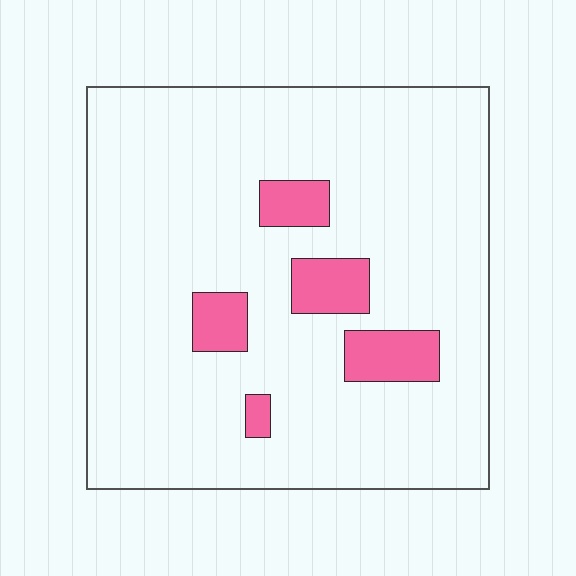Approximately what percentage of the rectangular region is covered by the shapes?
Approximately 10%.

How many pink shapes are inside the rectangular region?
5.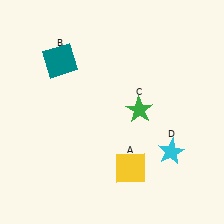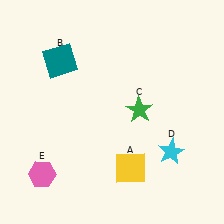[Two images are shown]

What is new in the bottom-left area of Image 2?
A pink hexagon (E) was added in the bottom-left area of Image 2.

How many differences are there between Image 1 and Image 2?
There is 1 difference between the two images.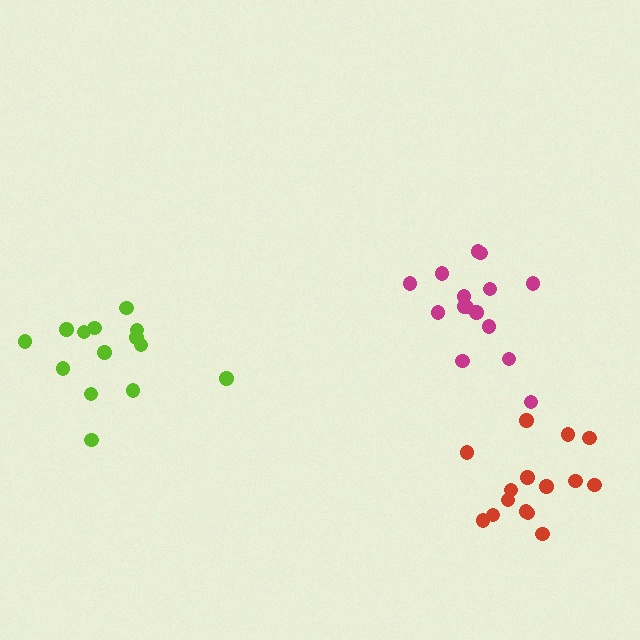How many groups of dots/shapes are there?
There are 3 groups.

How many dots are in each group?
Group 1: 15 dots, Group 2: 14 dots, Group 3: 15 dots (44 total).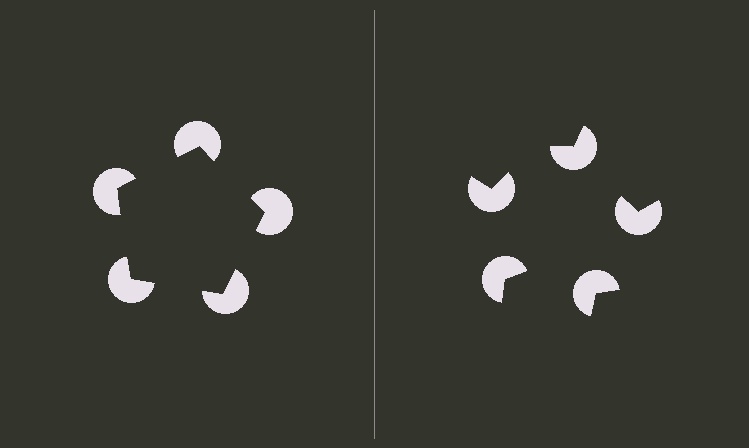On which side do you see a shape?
An illusory pentagon appears on the left side. On the right side the wedge cuts are rotated, so no coherent shape forms.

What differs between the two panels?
The pac-man discs are positioned identically on both sides; only the wedge orientations differ. On the left they align to a pentagon; on the right they are misaligned.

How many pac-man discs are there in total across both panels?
10 — 5 on each side.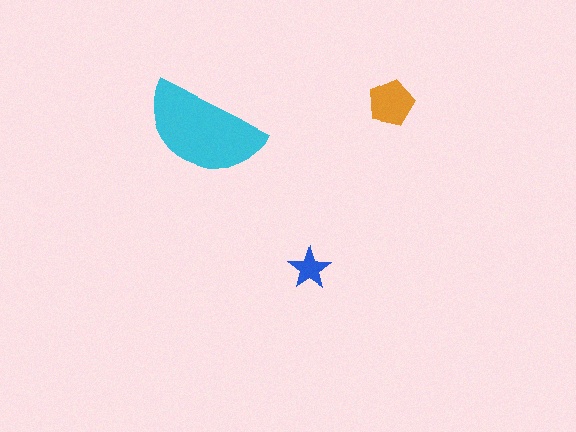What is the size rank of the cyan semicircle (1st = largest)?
1st.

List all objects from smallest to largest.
The blue star, the orange pentagon, the cyan semicircle.